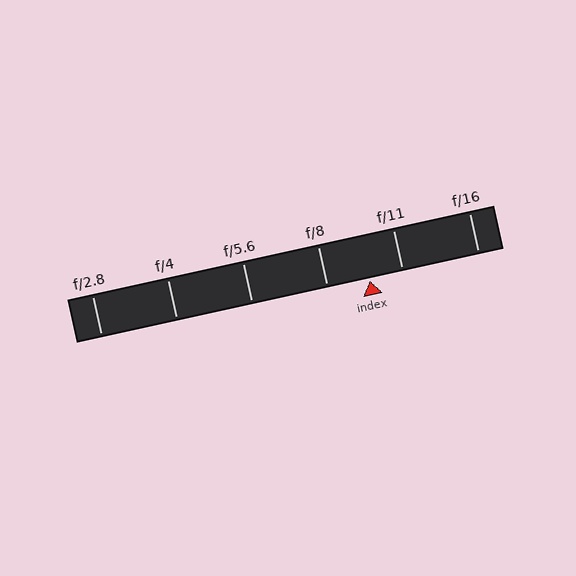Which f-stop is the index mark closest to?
The index mark is closest to f/11.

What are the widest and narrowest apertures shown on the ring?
The widest aperture shown is f/2.8 and the narrowest is f/16.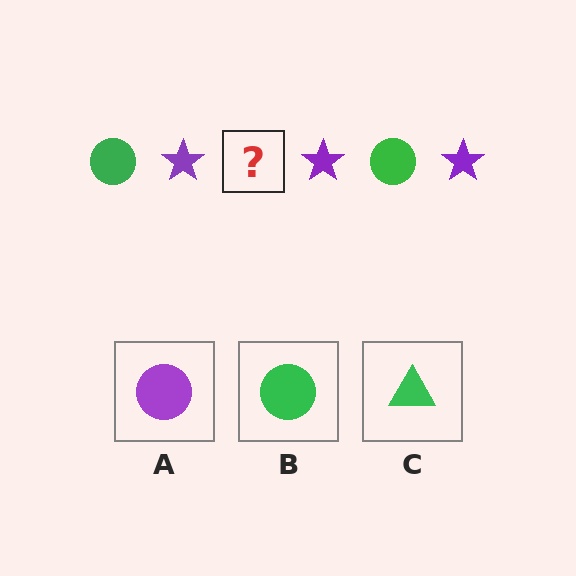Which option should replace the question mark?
Option B.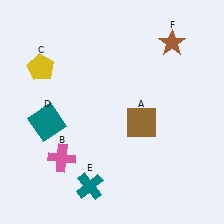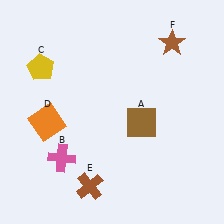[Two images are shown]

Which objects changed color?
D changed from teal to orange. E changed from teal to brown.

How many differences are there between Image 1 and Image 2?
There are 2 differences between the two images.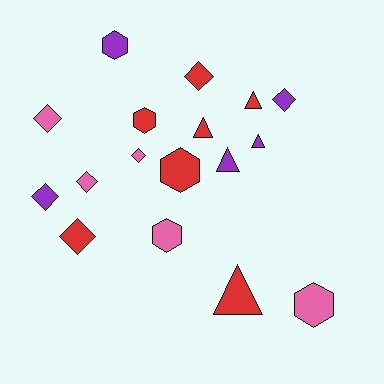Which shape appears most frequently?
Diamond, with 7 objects.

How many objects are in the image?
There are 17 objects.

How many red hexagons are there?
There are 2 red hexagons.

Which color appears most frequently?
Red, with 7 objects.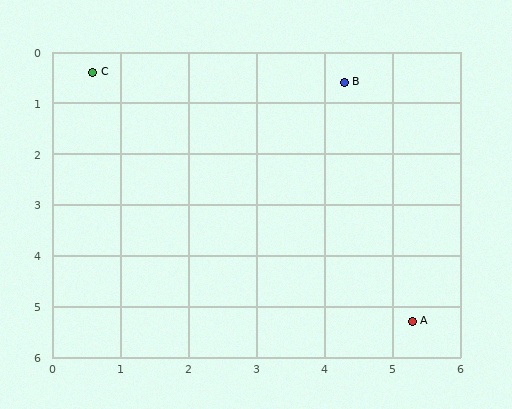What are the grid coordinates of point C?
Point C is at approximately (0.6, 0.4).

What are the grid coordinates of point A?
Point A is at approximately (5.3, 5.3).